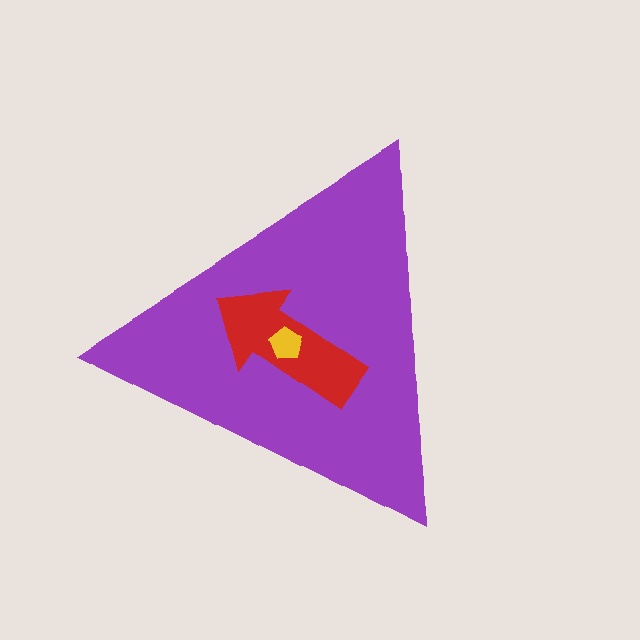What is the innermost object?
The yellow pentagon.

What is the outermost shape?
The purple triangle.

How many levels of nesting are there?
3.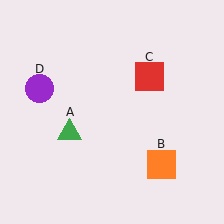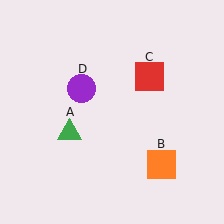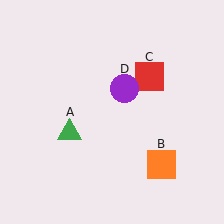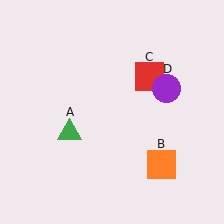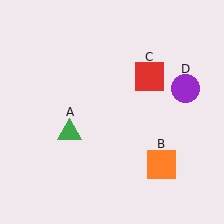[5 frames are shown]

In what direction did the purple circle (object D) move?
The purple circle (object D) moved right.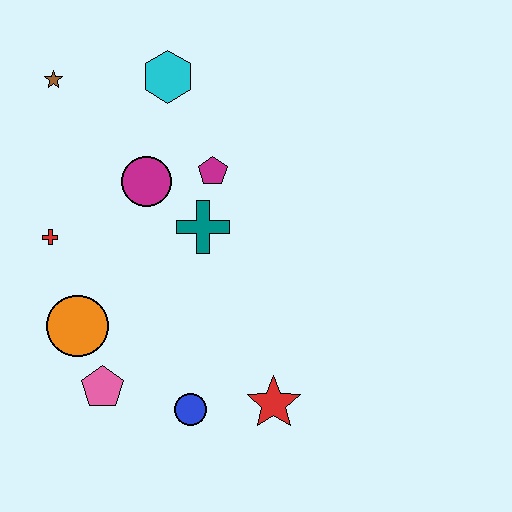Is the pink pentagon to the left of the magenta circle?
Yes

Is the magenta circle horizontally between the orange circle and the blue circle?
Yes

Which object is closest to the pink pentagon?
The orange circle is closest to the pink pentagon.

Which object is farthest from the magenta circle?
The red star is farthest from the magenta circle.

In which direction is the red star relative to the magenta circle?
The red star is below the magenta circle.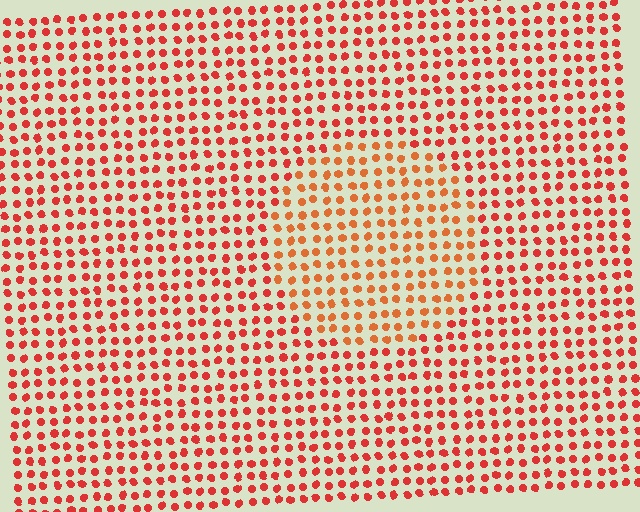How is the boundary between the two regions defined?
The boundary is defined purely by a slight shift in hue (about 21 degrees). Spacing, size, and orientation are identical on both sides.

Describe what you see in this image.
The image is filled with small red elements in a uniform arrangement. A circle-shaped region is visible where the elements are tinted to a slightly different hue, forming a subtle color boundary.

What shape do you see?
I see a circle.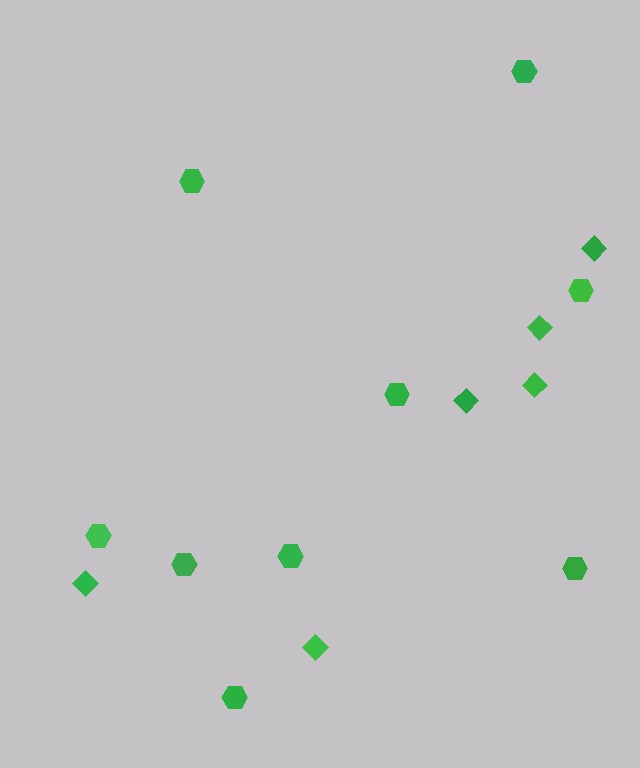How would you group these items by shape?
There are 2 groups: one group of hexagons (9) and one group of diamonds (6).